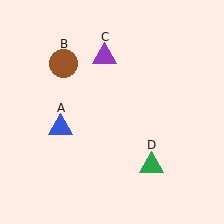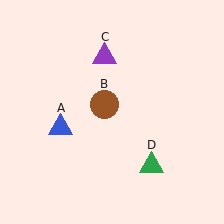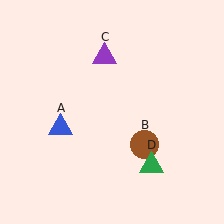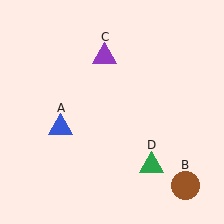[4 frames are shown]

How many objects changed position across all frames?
1 object changed position: brown circle (object B).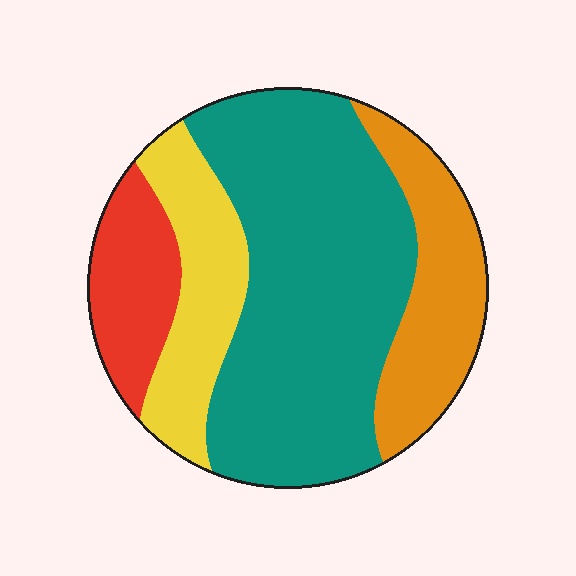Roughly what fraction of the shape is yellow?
Yellow takes up about one sixth (1/6) of the shape.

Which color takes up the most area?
Teal, at roughly 50%.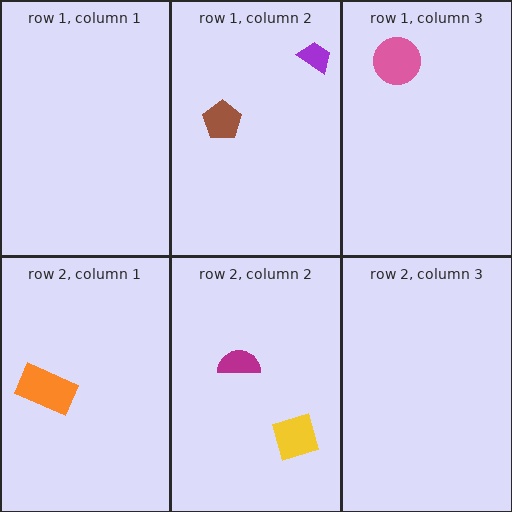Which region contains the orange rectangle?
The row 2, column 1 region.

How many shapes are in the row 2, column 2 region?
2.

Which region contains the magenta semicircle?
The row 2, column 2 region.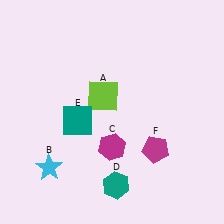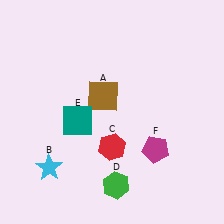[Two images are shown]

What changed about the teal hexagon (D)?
In Image 1, D is teal. In Image 2, it changed to green.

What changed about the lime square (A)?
In Image 1, A is lime. In Image 2, it changed to brown.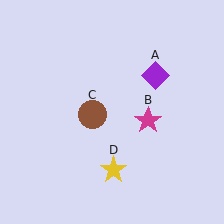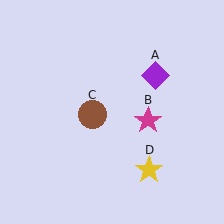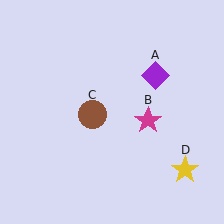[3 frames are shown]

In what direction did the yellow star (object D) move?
The yellow star (object D) moved right.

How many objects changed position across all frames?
1 object changed position: yellow star (object D).